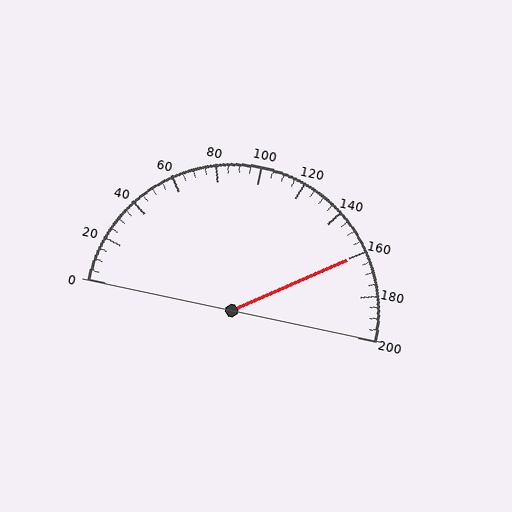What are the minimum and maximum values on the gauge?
The gauge ranges from 0 to 200.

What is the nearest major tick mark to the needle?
The nearest major tick mark is 160.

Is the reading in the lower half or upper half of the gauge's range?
The reading is in the upper half of the range (0 to 200).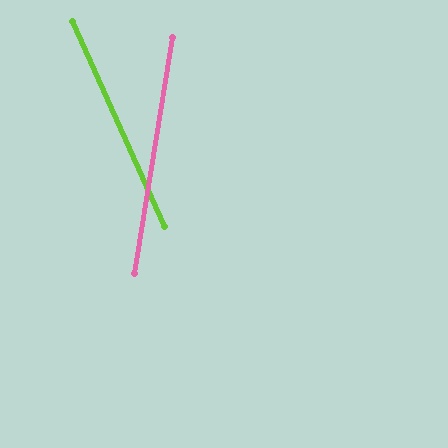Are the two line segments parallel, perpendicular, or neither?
Neither parallel nor perpendicular — they differ by about 33°.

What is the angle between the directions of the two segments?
Approximately 33 degrees.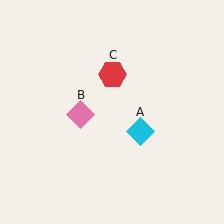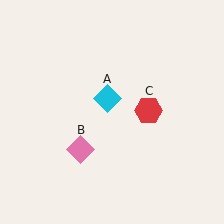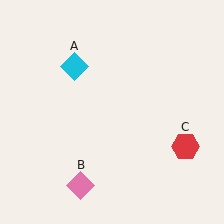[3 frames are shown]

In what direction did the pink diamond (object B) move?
The pink diamond (object B) moved down.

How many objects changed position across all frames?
3 objects changed position: cyan diamond (object A), pink diamond (object B), red hexagon (object C).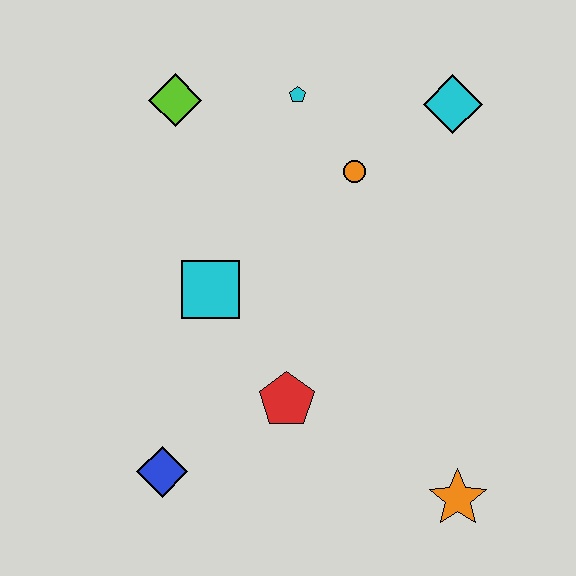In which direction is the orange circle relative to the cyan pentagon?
The orange circle is below the cyan pentagon.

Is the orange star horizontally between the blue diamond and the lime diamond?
No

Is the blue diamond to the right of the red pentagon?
No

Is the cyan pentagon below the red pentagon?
No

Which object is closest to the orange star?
The red pentagon is closest to the orange star.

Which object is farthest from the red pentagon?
The cyan diamond is farthest from the red pentagon.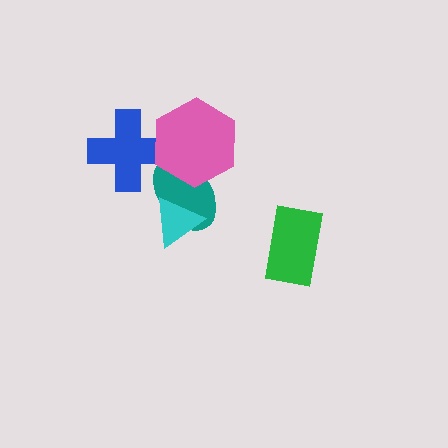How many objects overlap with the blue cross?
2 objects overlap with the blue cross.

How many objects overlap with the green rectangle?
0 objects overlap with the green rectangle.